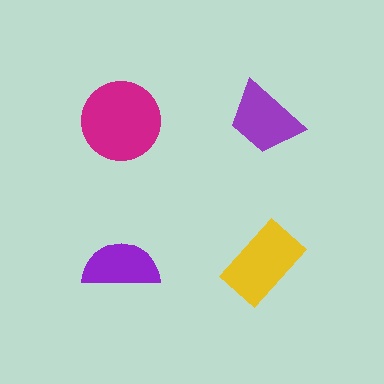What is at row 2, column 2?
A yellow rectangle.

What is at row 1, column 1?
A magenta circle.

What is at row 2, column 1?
A purple semicircle.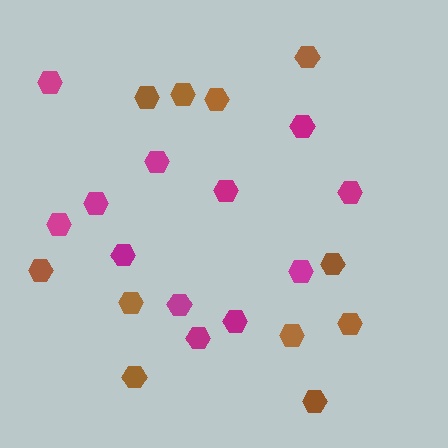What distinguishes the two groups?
There are 2 groups: one group of magenta hexagons (12) and one group of brown hexagons (11).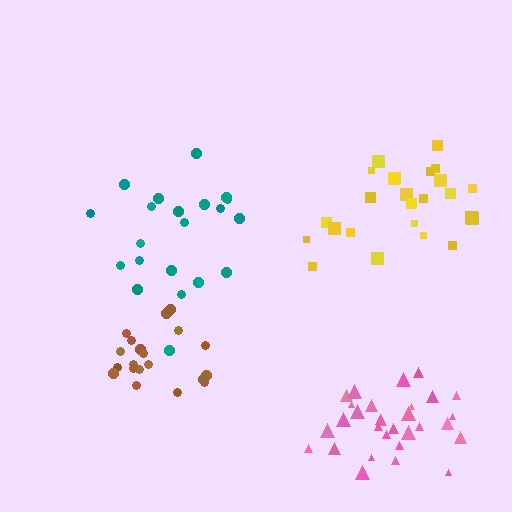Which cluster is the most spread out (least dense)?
Teal.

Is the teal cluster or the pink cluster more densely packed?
Pink.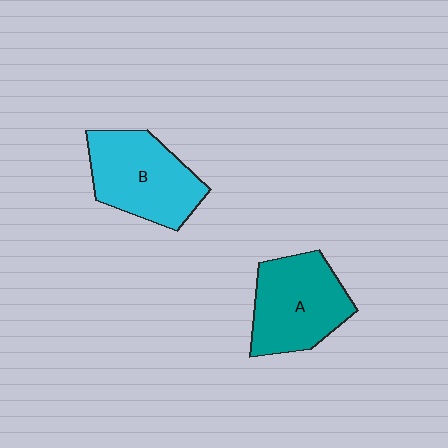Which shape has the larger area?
Shape B (cyan).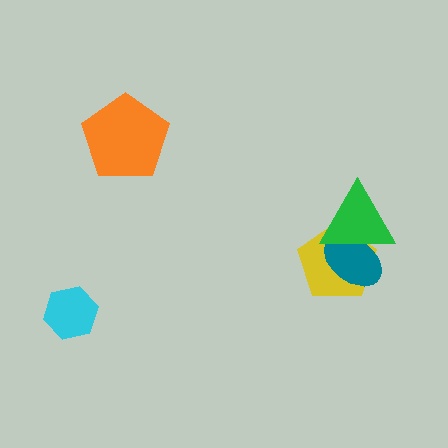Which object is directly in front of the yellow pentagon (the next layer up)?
The teal ellipse is directly in front of the yellow pentagon.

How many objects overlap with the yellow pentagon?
2 objects overlap with the yellow pentagon.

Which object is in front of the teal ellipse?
The green triangle is in front of the teal ellipse.